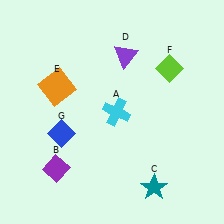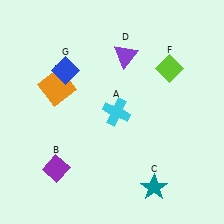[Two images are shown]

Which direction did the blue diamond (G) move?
The blue diamond (G) moved up.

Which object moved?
The blue diamond (G) moved up.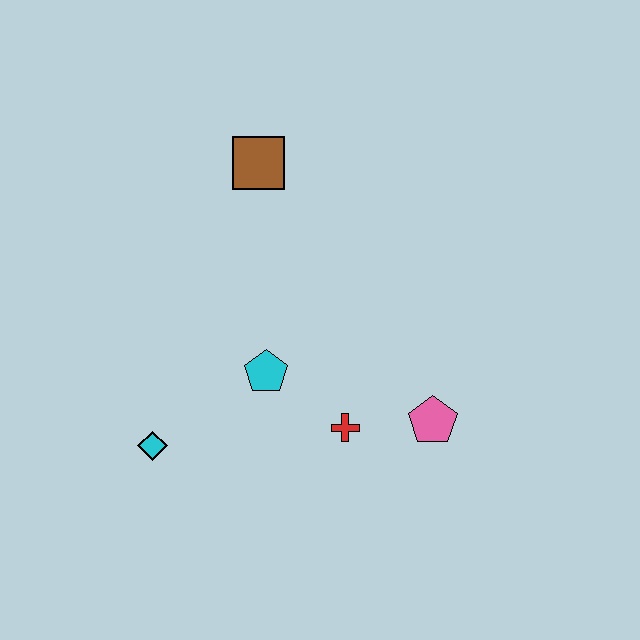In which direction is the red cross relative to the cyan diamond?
The red cross is to the right of the cyan diamond.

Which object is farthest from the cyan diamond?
The brown square is farthest from the cyan diamond.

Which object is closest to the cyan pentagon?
The red cross is closest to the cyan pentagon.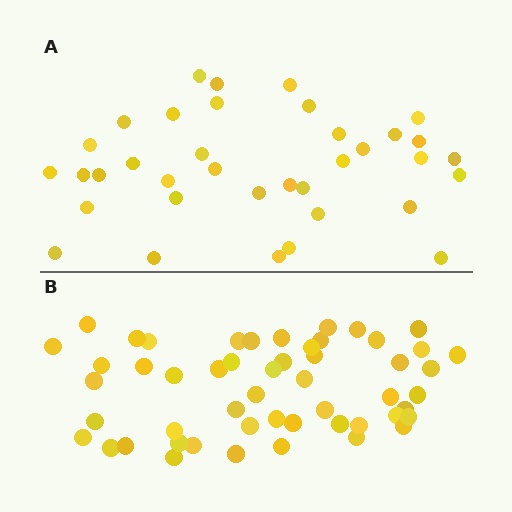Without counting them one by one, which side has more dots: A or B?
Region B (the bottom region) has more dots.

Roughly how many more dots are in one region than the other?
Region B has approximately 15 more dots than region A.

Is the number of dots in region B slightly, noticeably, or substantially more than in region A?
Region B has noticeably more, but not dramatically so. The ratio is roughly 1.4 to 1.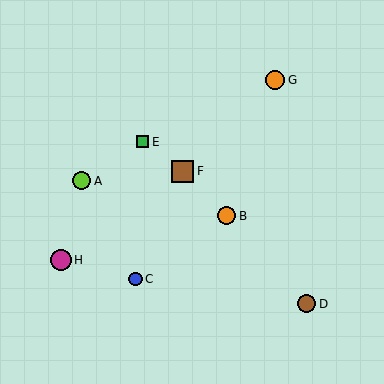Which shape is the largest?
The brown square (labeled F) is the largest.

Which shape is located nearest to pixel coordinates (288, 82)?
The orange circle (labeled G) at (275, 80) is nearest to that location.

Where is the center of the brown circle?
The center of the brown circle is at (306, 304).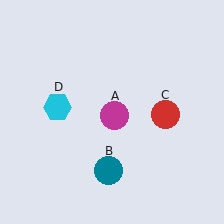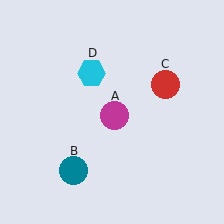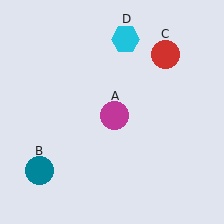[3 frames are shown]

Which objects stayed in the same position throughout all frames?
Magenta circle (object A) remained stationary.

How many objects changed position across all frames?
3 objects changed position: teal circle (object B), red circle (object C), cyan hexagon (object D).